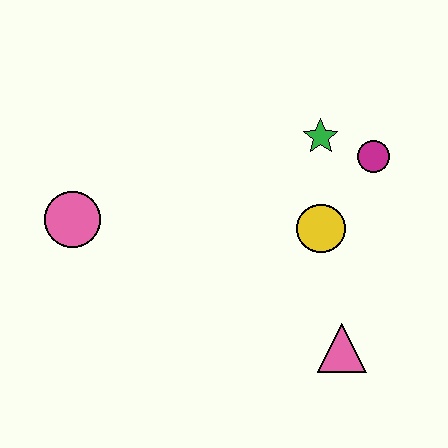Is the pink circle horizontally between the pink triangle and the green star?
No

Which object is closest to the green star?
The magenta circle is closest to the green star.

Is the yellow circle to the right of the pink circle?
Yes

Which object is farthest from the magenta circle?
The pink circle is farthest from the magenta circle.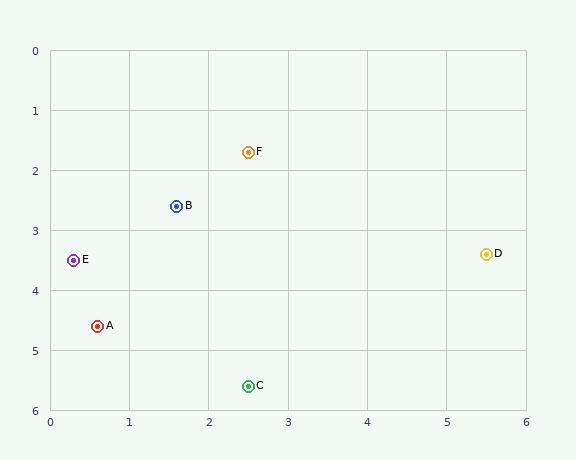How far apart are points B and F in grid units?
Points B and F are about 1.3 grid units apart.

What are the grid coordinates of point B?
Point B is at approximately (1.6, 2.6).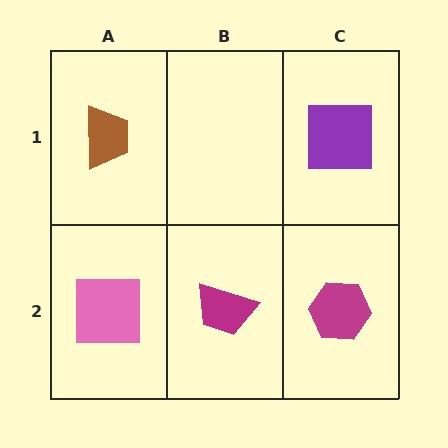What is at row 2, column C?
A magenta hexagon.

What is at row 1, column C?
A purple square.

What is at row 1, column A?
A brown trapezoid.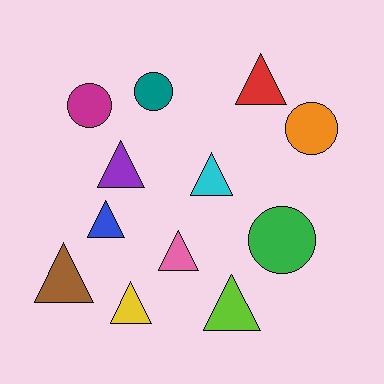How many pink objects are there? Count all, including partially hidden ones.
There is 1 pink object.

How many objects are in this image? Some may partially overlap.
There are 12 objects.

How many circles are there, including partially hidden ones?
There are 4 circles.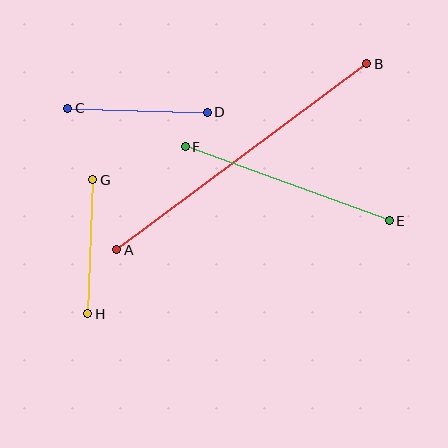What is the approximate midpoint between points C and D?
The midpoint is at approximately (137, 110) pixels.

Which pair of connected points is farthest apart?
Points A and B are farthest apart.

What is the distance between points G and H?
The distance is approximately 134 pixels.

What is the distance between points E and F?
The distance is approximately 217 pixels.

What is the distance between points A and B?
The distance is approximately 312 pixels.